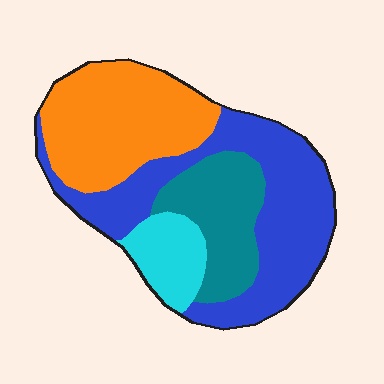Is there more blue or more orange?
Blue.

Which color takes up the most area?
Blue, at roughly 40%.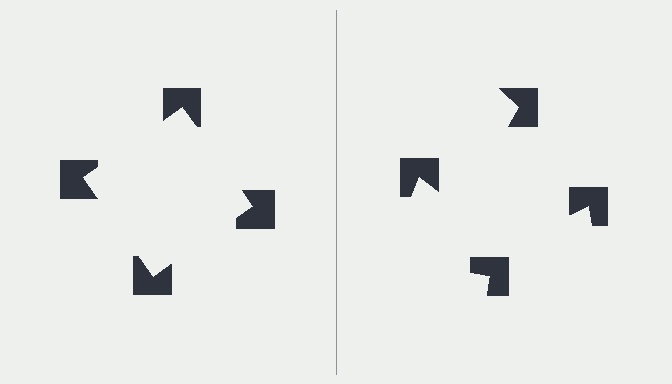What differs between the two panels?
The notched squares are positioned identically on both sides; only the wedge orientations differ. On the left they align to a square; on the right they are misaligned.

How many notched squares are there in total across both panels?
8 — 4 on each side.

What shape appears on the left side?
An illusory square.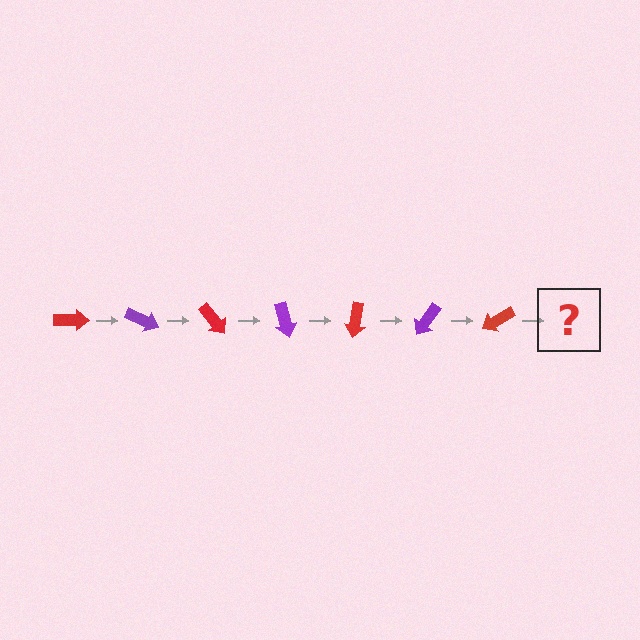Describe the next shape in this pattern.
It should be a purple arrow, rotated 175 degrees from the start.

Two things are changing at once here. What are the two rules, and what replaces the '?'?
The two rules are that it rotates 25 degrees each step and the color cycles through red and purple. The '?' should be a purple arrow, rotated 175 degrees from the start.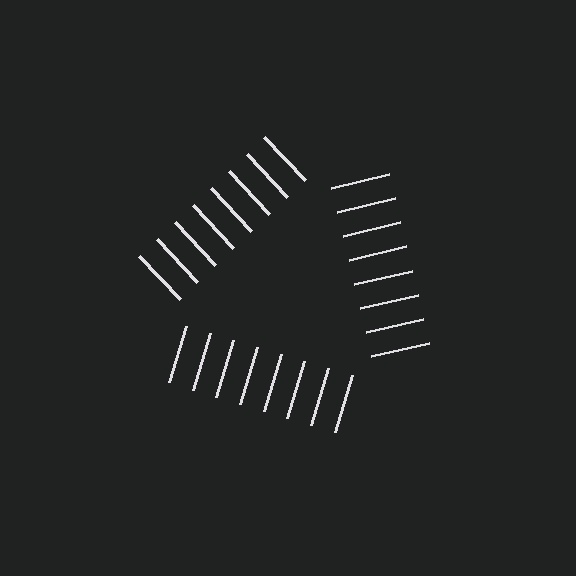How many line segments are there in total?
24 — 8 along each of the 3 edges.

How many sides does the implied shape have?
3 sides — the line-ends trace a triangle.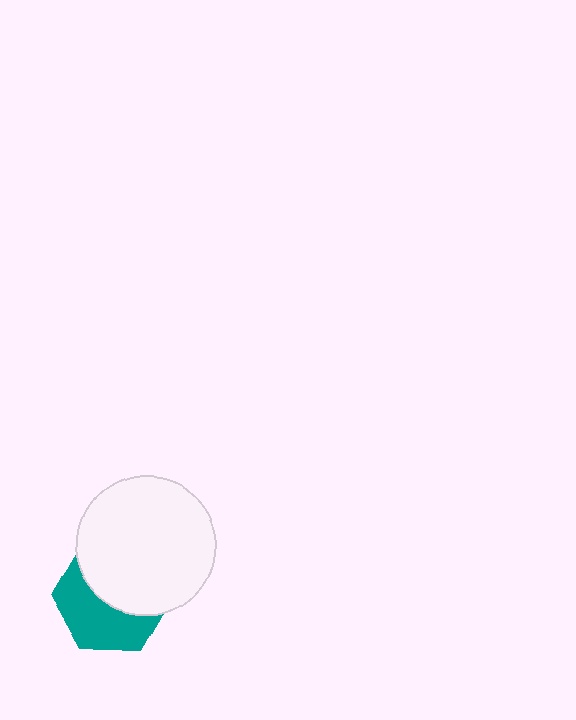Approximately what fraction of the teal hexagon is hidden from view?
Roughly 52% of the teal hexagon is hidden behind the white circle.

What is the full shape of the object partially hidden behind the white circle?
The partially hidden object is a teal hexagon.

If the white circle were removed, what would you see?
You would see the complete teal hexagon.